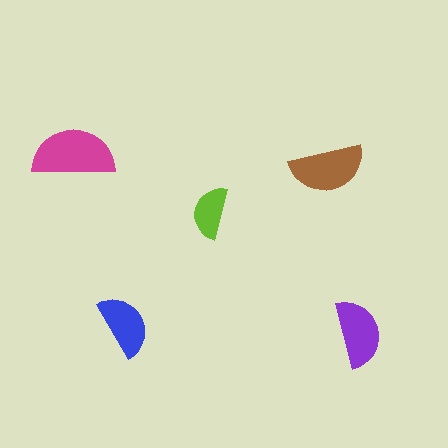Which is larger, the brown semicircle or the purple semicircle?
The brown one.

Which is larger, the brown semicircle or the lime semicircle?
The brown one.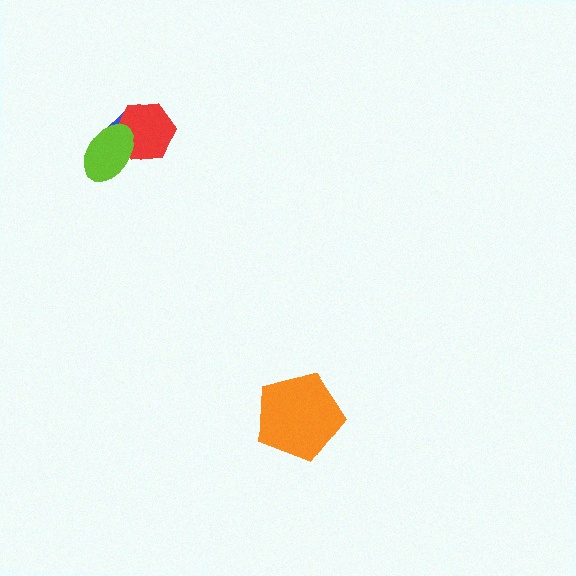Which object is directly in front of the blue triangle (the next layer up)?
The red hexagon is directly in front of the blue triangle.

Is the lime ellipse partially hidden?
No, no other shape covers it.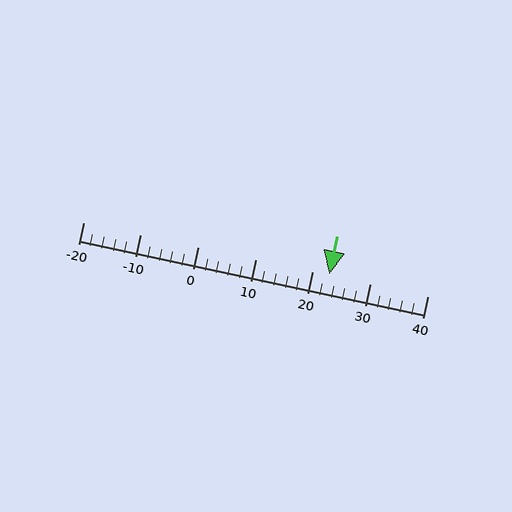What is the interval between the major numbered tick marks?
The major tick marks are spaced 10 units apart.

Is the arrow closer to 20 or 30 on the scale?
The arrow is closer to 20.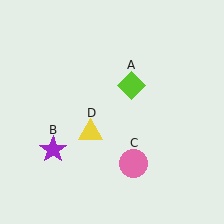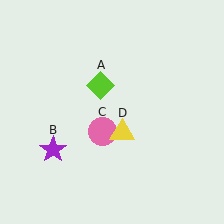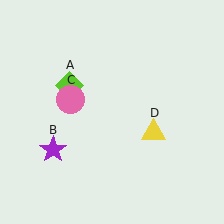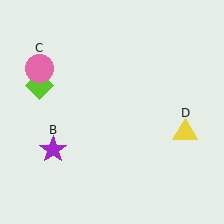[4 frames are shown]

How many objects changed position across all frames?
3 objects changed position: lime diamond (object A), pink circle (object C), yellow triangle (object D).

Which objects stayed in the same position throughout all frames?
Purple star (object B) remained stationary.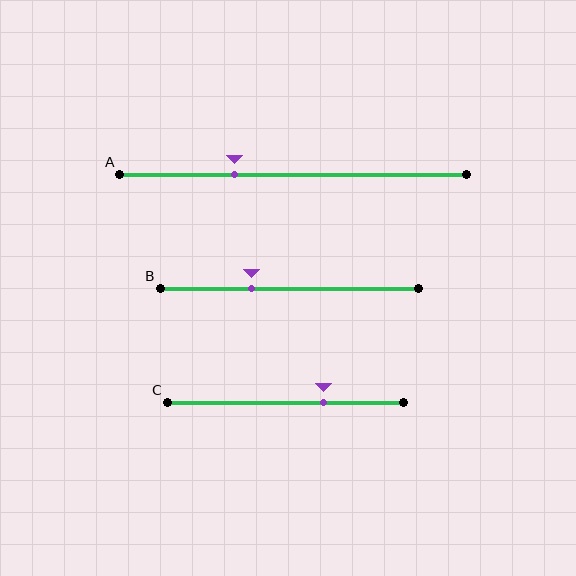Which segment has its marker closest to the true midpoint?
Segment B has its marker closest to the true midpoint.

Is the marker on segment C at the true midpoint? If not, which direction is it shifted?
No, the marker on segment C is shifted to the right by about 16% of the segment length.